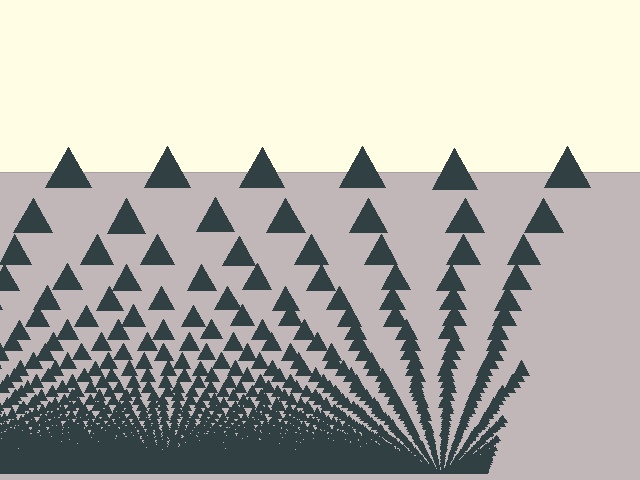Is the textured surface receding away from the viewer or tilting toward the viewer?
The surface appears to tilt toward the viewer. Texture elements get larger and sparser toward the top.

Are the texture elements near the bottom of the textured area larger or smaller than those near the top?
Smaller. The gradient is inverted — elements near the bottom are smaller and denser.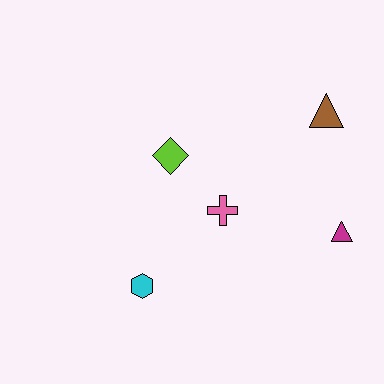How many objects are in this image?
There are 5 objects.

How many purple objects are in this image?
There are no purple objects.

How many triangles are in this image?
There are 2 triangles.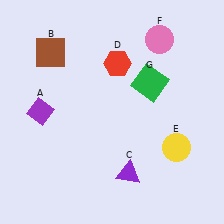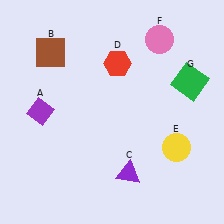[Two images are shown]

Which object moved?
The green square (G) moved right.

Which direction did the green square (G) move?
The green square (G) moved right.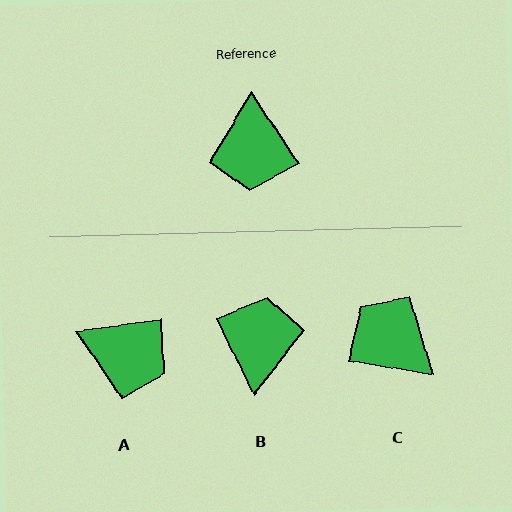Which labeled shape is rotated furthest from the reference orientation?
B, about 173 degrees away.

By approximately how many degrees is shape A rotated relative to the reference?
Approximately 64 degrees counter-clockwise.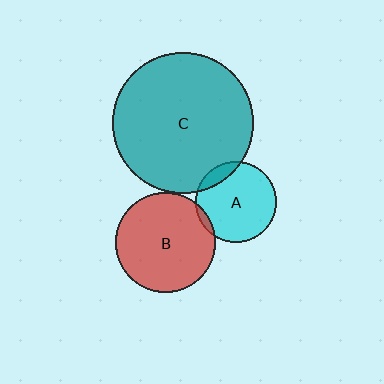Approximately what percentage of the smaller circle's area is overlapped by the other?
Approximately 10%.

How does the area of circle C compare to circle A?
Approximately 3.0 times.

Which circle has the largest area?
Circle C (teal).